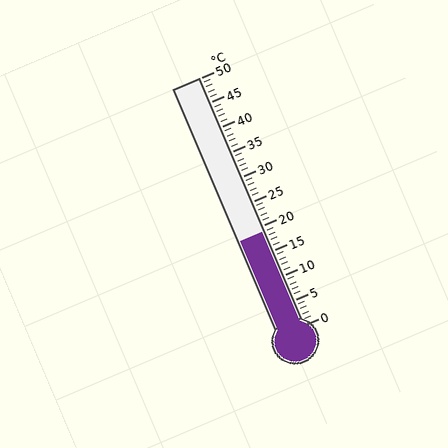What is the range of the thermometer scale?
The thermometer scale ranges from 0°C to 50°C.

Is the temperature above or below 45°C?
The temperature is below 45°C.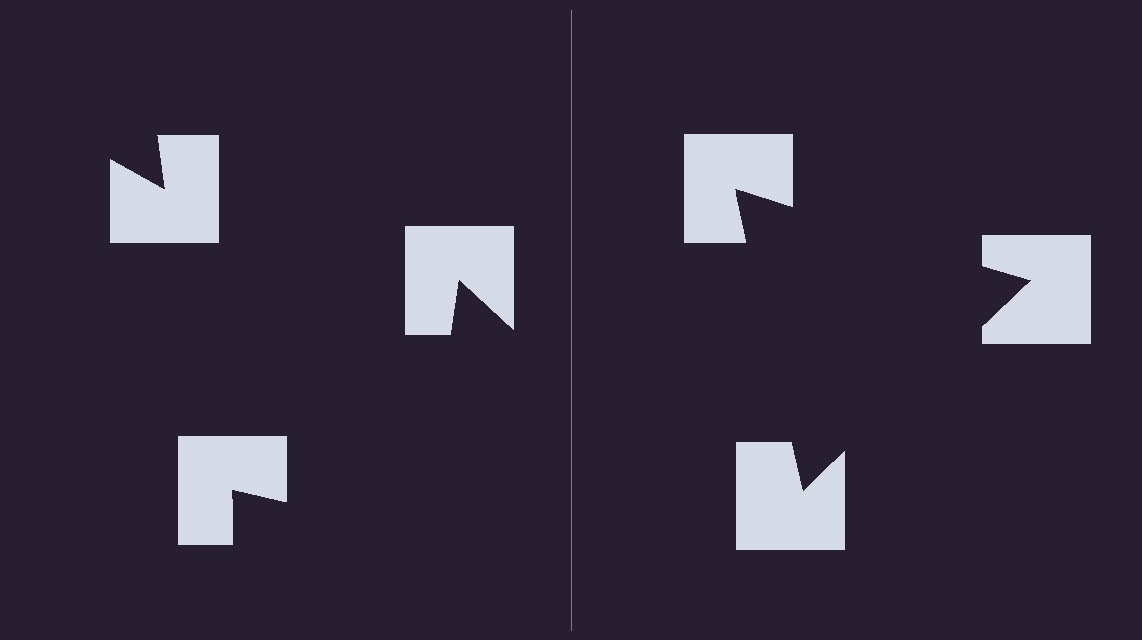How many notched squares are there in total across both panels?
6 — 3 on each side.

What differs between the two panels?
The notched squares are positioned identically on both sides; only the wedge orientations differ. On the right they align to a triangle; on the left they are misaligned.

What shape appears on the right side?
An illusory triangle.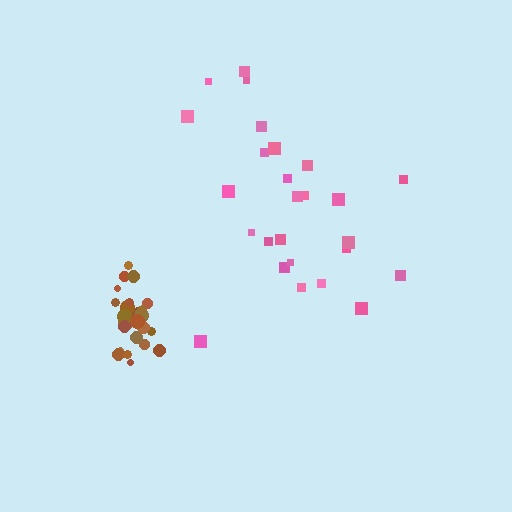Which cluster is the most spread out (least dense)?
Pink.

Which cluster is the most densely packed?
Brown.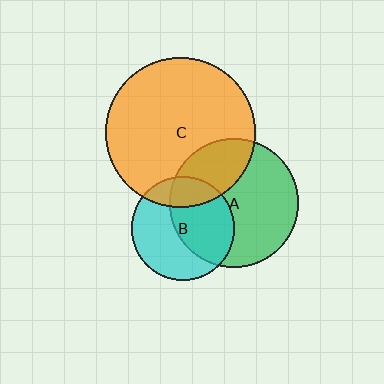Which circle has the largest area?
Circle C (orange).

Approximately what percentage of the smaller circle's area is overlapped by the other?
Approximately 50%.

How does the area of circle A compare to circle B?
Approximately 1.6 times.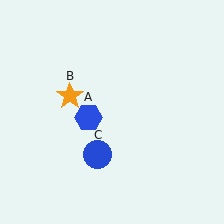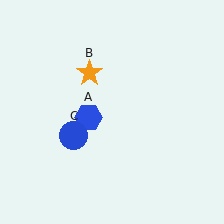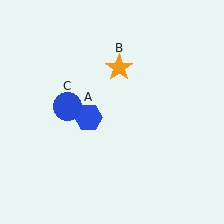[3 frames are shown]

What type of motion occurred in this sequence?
The orange star (object B), blue circle (object C) rotated clockwise around the center of the scene.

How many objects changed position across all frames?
2 objects changed position: orange star (object B), blue circle (object C).